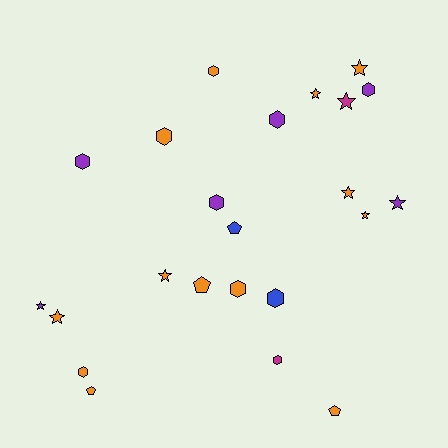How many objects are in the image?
There are 23 objects.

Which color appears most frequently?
Orange, with 13 objects.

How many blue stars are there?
There are no blue stars.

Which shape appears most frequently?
Hexagon, with 10 objects.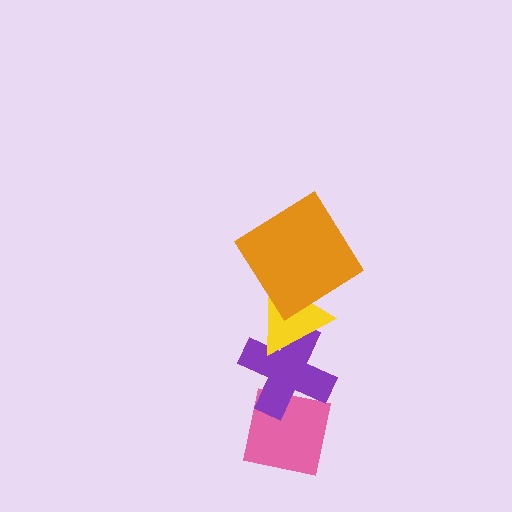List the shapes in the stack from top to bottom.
From top to bottom: the orange diamond, the yellow triangle, the purple cross, the pink square.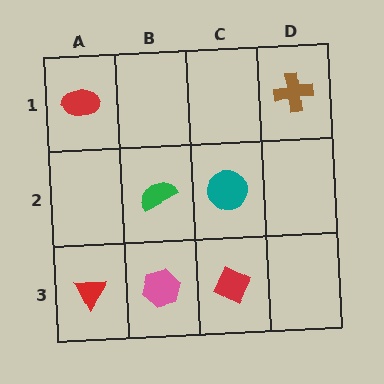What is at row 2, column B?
A green semicircle.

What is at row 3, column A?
A red triangle.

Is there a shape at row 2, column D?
No, that cell is empty.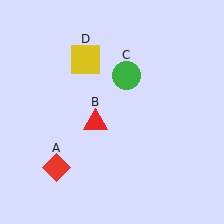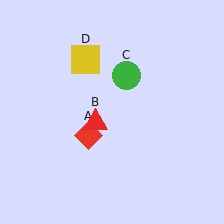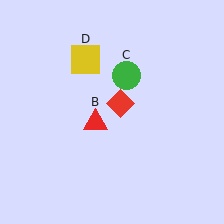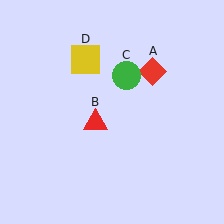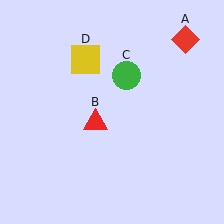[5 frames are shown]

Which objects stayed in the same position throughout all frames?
Red triangle (object B) and green circle (object C) and yellow square (object D) remained stationary.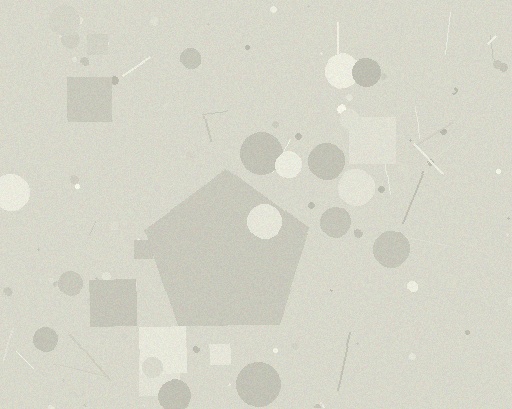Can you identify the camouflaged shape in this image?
The camouflaged shape is a pentagon.